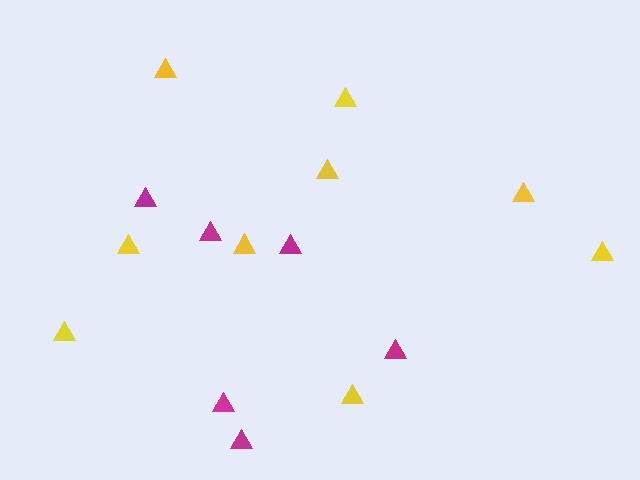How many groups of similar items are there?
There are 2 groups: one group of yellow triangles (9) and one group of magenta triangles (6).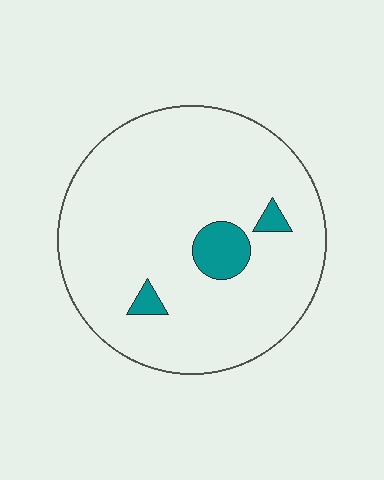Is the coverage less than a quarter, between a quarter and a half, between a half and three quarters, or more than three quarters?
Less than a quarter.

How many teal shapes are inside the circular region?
3.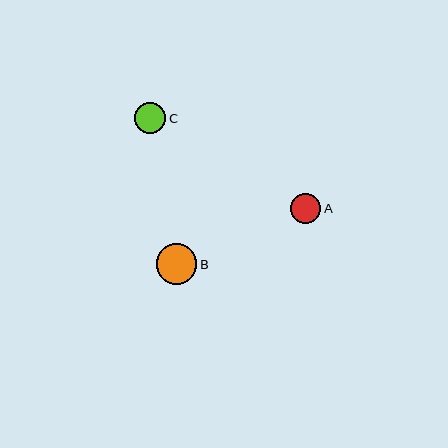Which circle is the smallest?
Circle A is the smallest with a size of approximately 30 pixels.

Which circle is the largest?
Circle B is the largest with a size of approximately 40 pixels.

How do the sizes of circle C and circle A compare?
Circle C and circle A are approximately the same size.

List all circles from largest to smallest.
From largest to smallest: B, C, A.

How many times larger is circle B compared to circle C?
Circle B is approximately 1.3 times the size of circle C.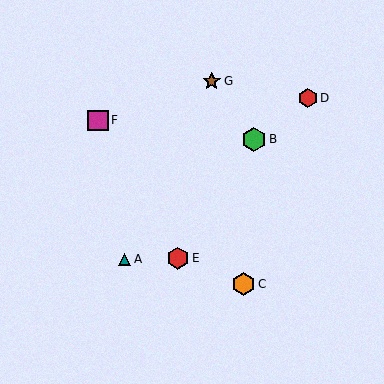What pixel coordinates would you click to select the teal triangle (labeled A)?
Click at (125, 259) to select the teal triangle A.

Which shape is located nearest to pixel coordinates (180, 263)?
The red hexagon (labeled E) at (178, 258) is nearest to that location.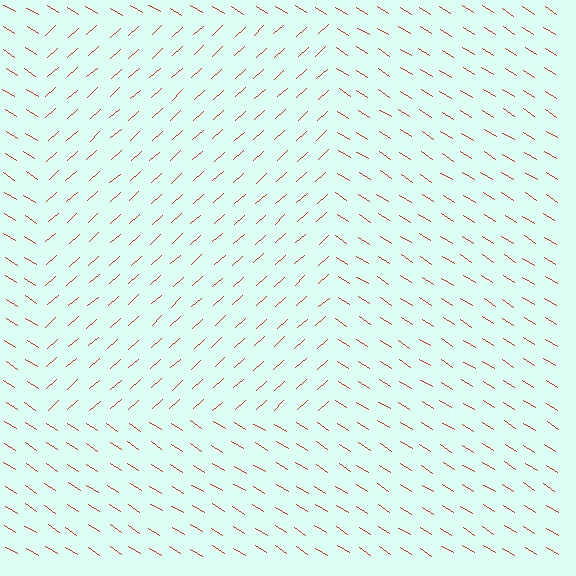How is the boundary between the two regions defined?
The boundary is defined purely by a change in line orientation (approximately 74 degrees difference). All lines are the same color and thickness.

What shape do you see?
I see a rectangle.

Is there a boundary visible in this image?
Yes, there is a texture boundary formed by a change in line orientation.